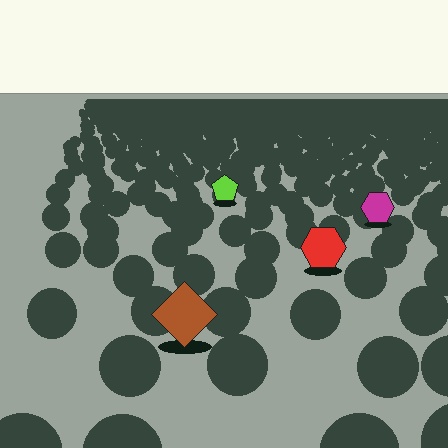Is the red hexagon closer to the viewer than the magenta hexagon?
Yes. The red hexagon is closer — you can tell from the texture gradient: the ground texture is coarser near it.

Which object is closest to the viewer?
The brown diamond is closest. The texture marks near it are larger and more spread out.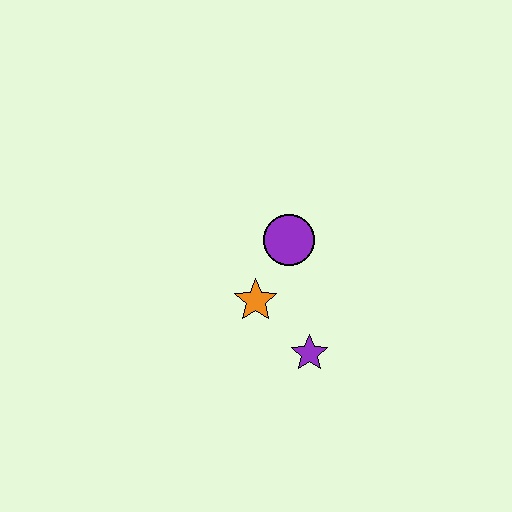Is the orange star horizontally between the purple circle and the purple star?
No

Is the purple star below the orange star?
Yes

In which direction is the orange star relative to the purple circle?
The orange star is below the purple circle.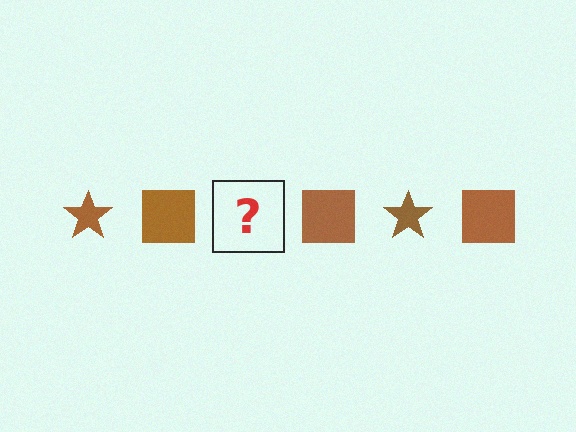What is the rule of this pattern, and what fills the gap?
The rule is that the pattern cycles through star, square shapes in brown. The gap should be filled with a brown star.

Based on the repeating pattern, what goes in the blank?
The blank should be a brown star.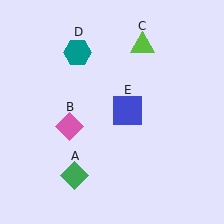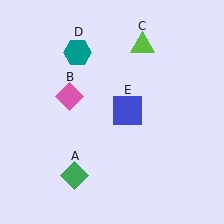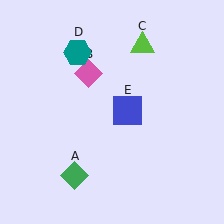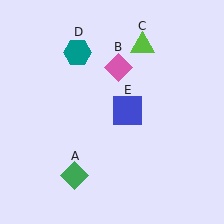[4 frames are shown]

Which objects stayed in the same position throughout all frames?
Green diamond (object A) and lime triangle (object C) and teal hexagon (object D) and blue square (object E) remained stationary.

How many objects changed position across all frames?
1 object changed position: pink diamond (object B).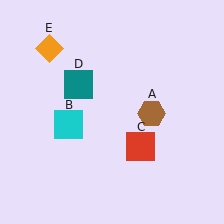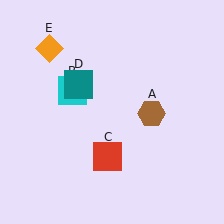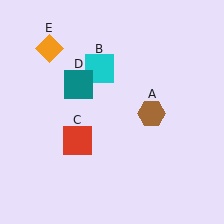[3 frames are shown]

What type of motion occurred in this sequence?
The cyan square (object B), red square (object C) rotated clockwise around the center of the scene.